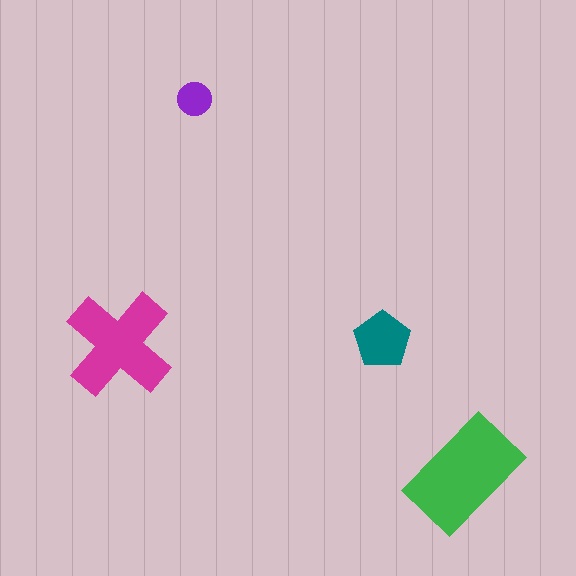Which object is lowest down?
The green rectangle is bottommost.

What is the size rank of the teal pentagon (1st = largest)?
3rd.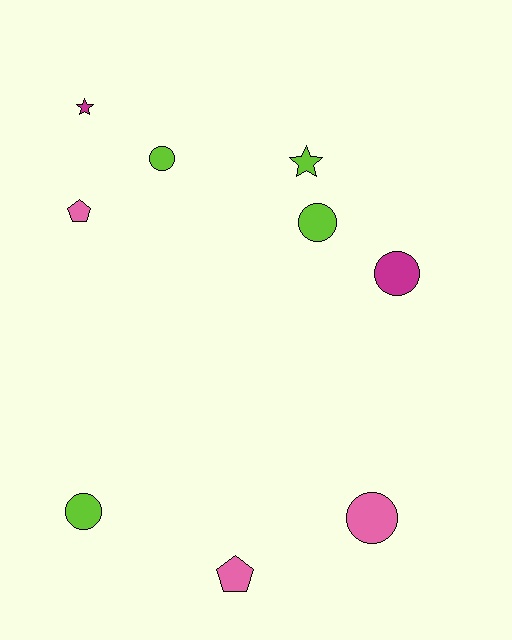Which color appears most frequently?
Lime, with 4 objects.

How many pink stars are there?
There are no pink stars.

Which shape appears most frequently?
Circle, with 5 objects.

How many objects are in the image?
There are 9 objects.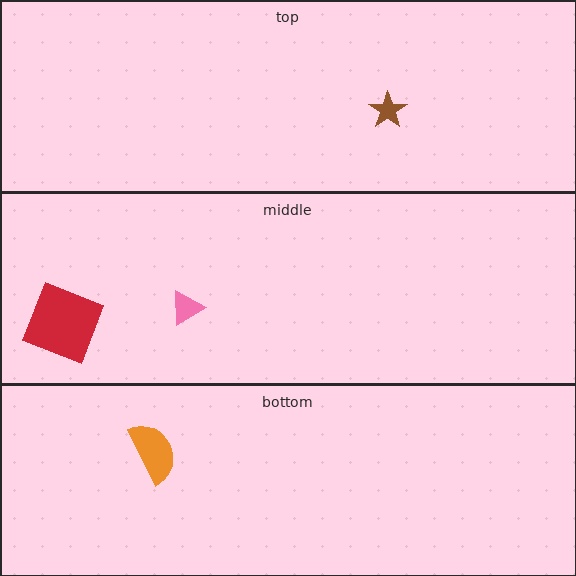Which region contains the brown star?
The top region.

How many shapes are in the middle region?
2.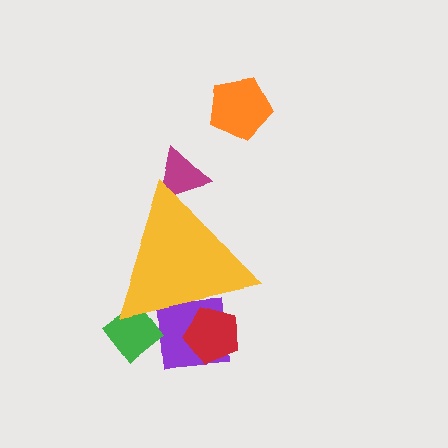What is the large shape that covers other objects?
A yellow triangle.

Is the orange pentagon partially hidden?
No, the orange pentagon is fully visible.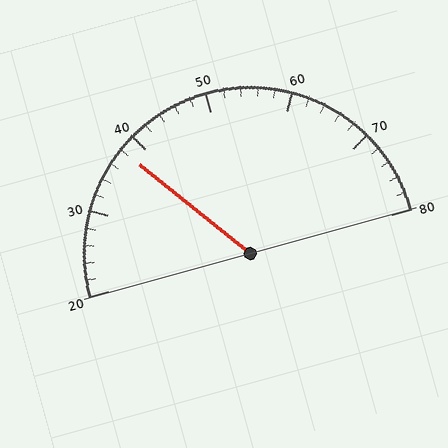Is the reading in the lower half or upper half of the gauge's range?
The reading is in the lower half of the range (20 to 80).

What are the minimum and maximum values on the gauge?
The gauge ranges from 20 to 80.